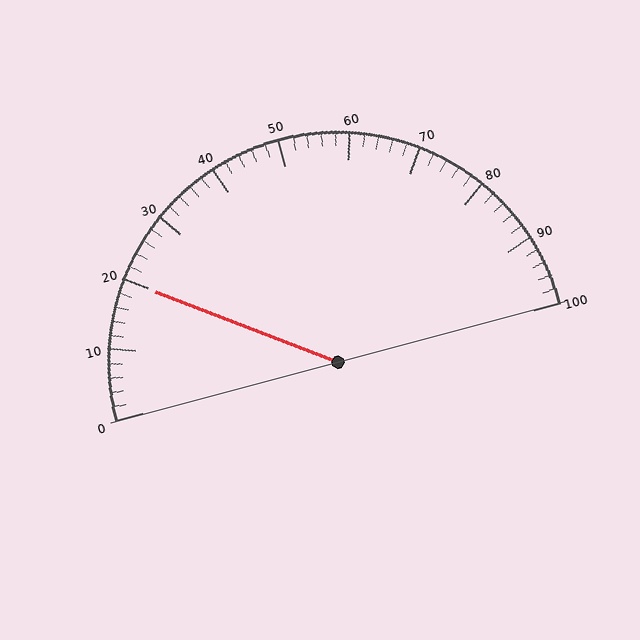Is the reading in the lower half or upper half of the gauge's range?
The reading is in the lower half of the range (0 to 100).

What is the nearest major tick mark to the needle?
The nearest major tick mark is 20.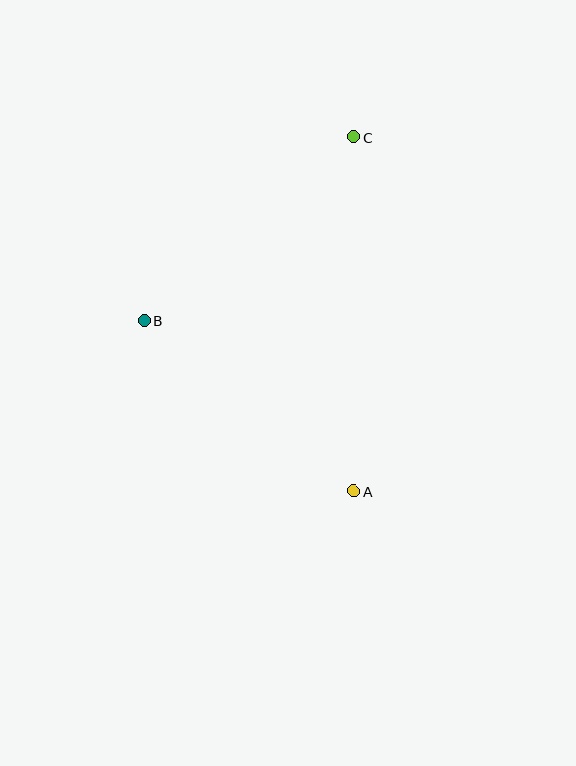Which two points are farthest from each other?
Points A and C are farthest from each other.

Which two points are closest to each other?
Points A and B are closest to each other.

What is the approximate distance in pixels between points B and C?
The distance between B and C is approximately 278 pixels.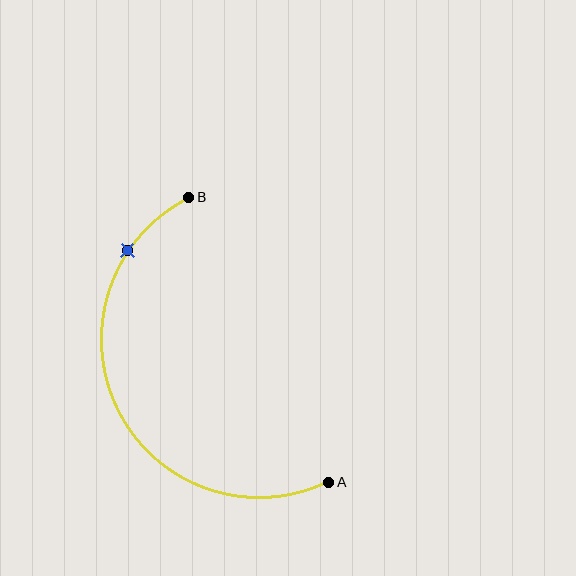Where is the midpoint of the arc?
The arc midpoint is the point on the curve farthest from the straight line joining A and B. It sits to the left of that line.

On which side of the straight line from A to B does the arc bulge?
The arc bulges to the left of the straight line connecting A and B.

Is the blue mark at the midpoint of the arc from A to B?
No. The blue mark lies on the arc but is closer to endpoint B. The arc midpoint would be at the point on the curve equidistant along the arc from both A and B.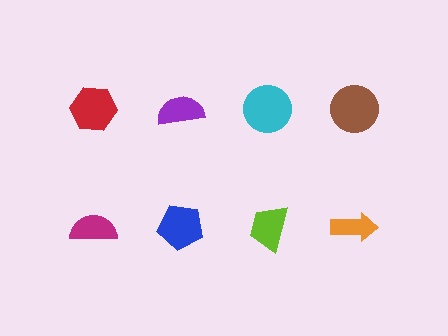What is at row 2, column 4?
An orange arrow.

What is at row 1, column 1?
A red hexagon.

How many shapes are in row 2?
4 shapes.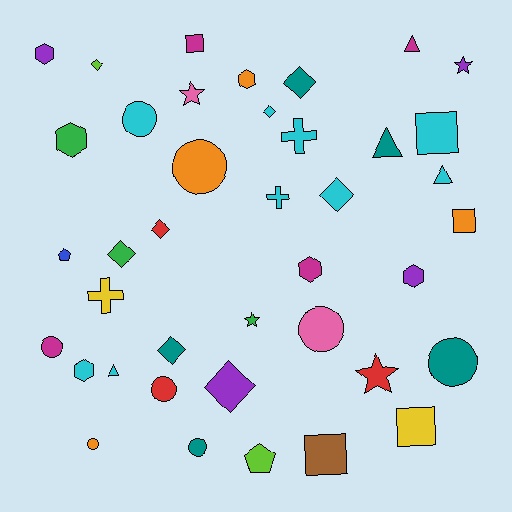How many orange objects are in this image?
There are 4 orange objects.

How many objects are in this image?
There are 40 objects.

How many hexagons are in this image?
There are 6 hexagons.